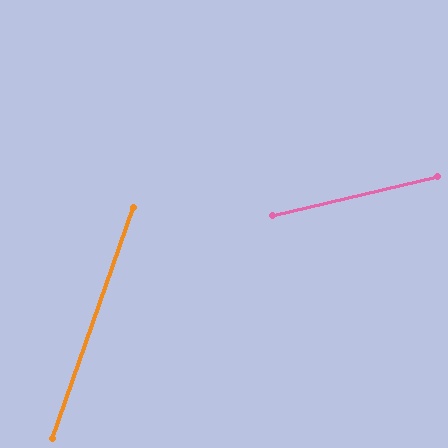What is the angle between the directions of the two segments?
Approximately 58 degrees.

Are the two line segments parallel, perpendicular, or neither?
Neither parallel nor perpendicular — they differ by about 58°.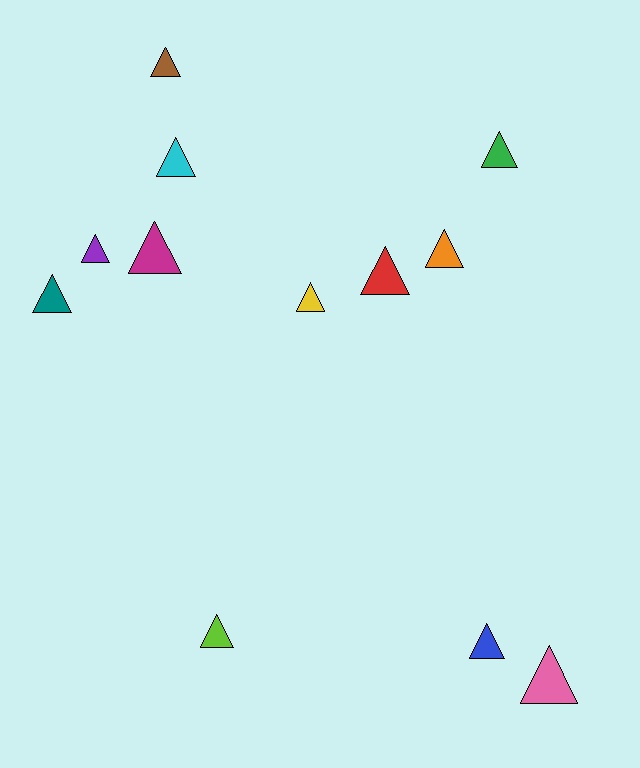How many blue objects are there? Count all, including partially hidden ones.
There is 1 blue object.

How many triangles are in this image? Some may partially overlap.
There are 12 triangles.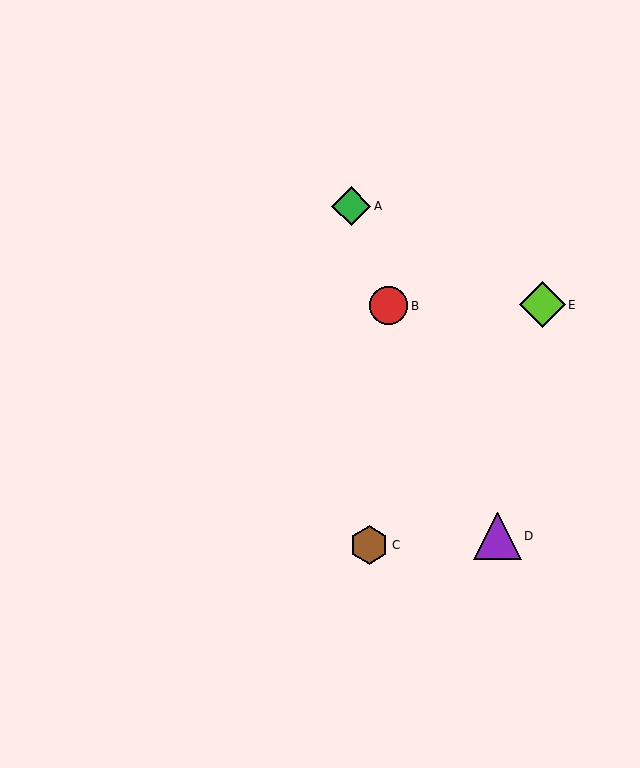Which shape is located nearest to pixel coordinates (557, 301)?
The lime diamond (labeled E) at (542, 305) is nearest to that location.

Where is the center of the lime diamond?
The center of the lime diamond is at (542, 305).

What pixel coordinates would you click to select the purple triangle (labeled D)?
Click at (497, 536) to select the purple triangle D.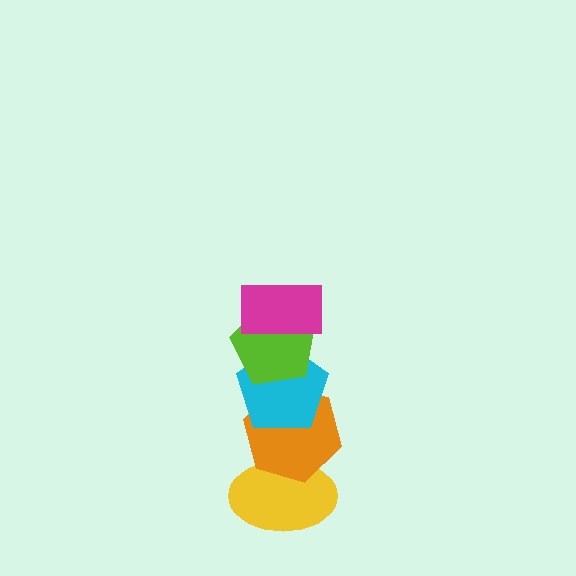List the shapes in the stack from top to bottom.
From top to bottom: the magenta rectangle, the lime pentagon, the cyan pentagon, the orange hexagon, the yellow ellipse.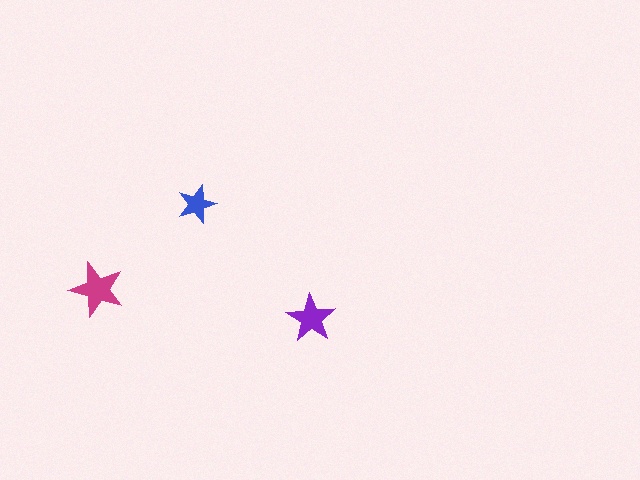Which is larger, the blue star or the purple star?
The purple one.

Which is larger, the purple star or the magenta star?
The magenta one.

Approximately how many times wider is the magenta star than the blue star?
About 1.5 times wider.